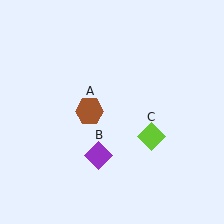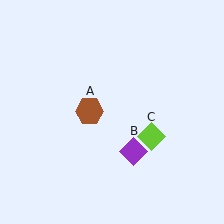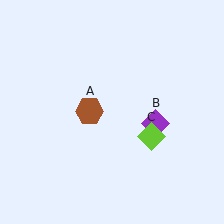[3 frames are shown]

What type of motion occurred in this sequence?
The purple diamond (object B) rotated counterclockwise around the center of the scene.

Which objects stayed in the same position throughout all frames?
Brown hexagon (object A) and lime diamond (object C) remained stationary.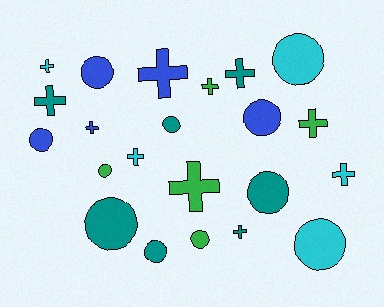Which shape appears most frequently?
Circle, with 11 objects.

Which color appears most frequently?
Teal, with 7 objects.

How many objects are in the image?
There are 22 objects.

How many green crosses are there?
There are 3 green crosses.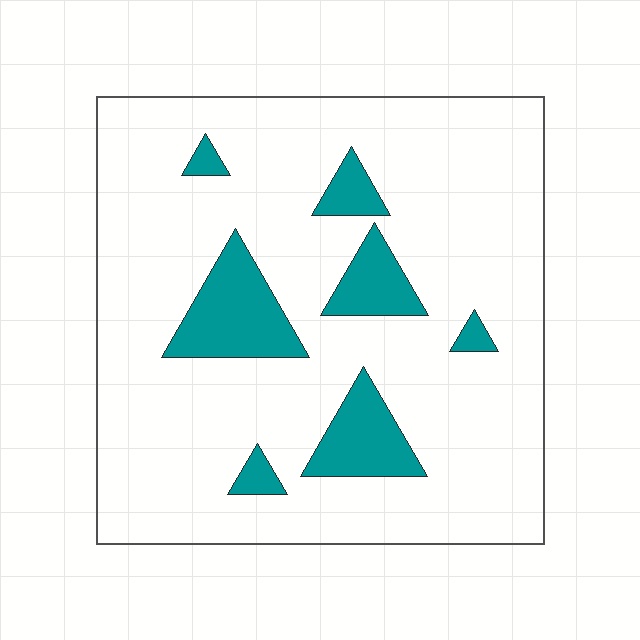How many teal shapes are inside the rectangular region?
7.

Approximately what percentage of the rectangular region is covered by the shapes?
Approximately 15%.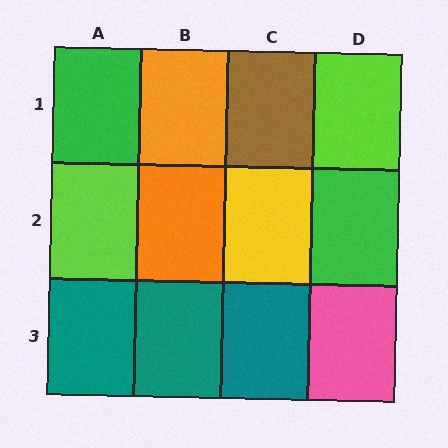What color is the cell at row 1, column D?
Lime.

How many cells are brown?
1 cell is brown.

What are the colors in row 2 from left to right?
Lime, orange, yellow, green.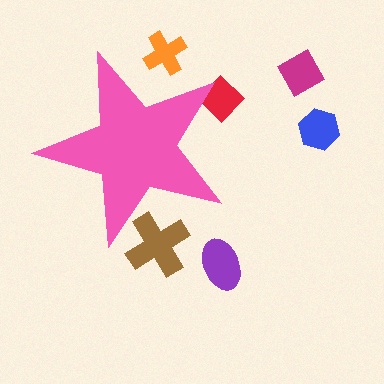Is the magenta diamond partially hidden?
No, the magenta diamond is fully visible.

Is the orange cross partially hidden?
Yes, the orange cross is partially hidden behind the pink star.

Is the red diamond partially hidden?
Yes, the red diamond is partially hidden behind the pink star.